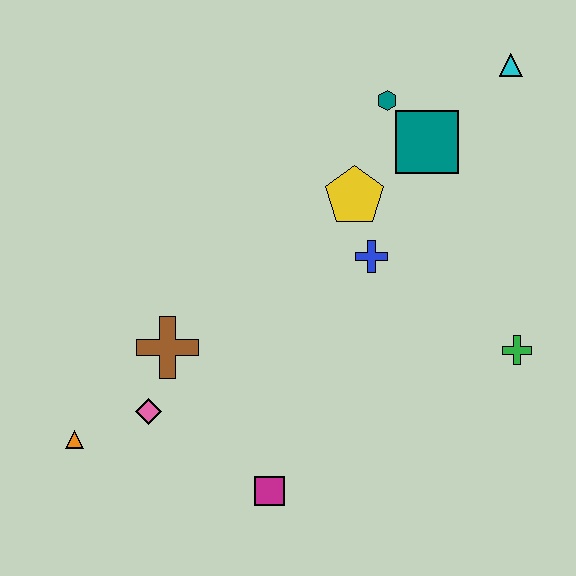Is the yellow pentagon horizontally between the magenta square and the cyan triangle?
Yes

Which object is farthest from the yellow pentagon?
The orange triangle is farthest from the yellow pentagon.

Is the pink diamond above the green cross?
No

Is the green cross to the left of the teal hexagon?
No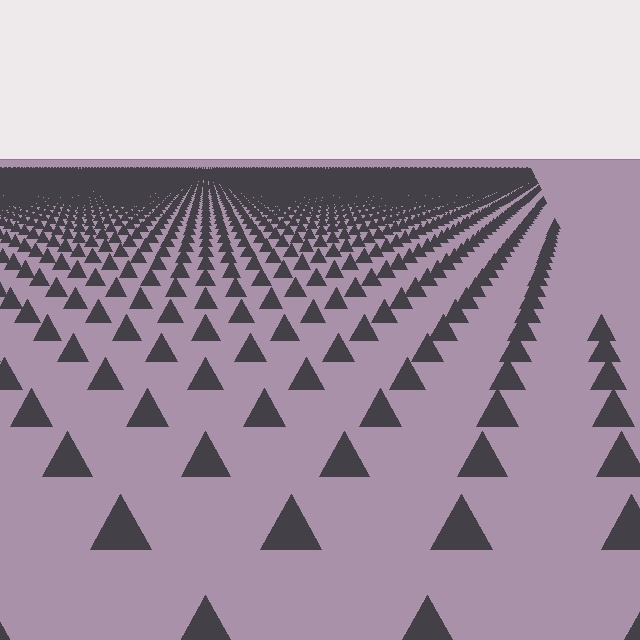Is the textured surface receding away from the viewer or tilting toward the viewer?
The surface is receding away from the viewer. Texture elements get smaller and denser toward the top.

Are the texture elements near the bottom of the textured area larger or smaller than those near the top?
Larger. Near the bottom, elements are closer to the viewer and appear at a bigger on-screen size.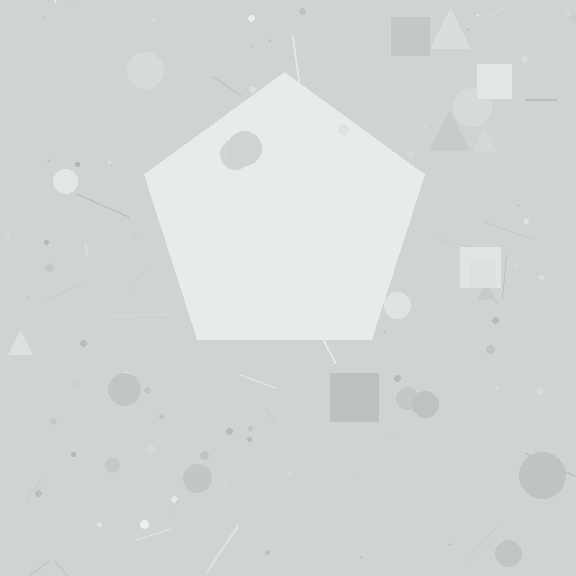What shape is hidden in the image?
A pentagon is hidden in the image.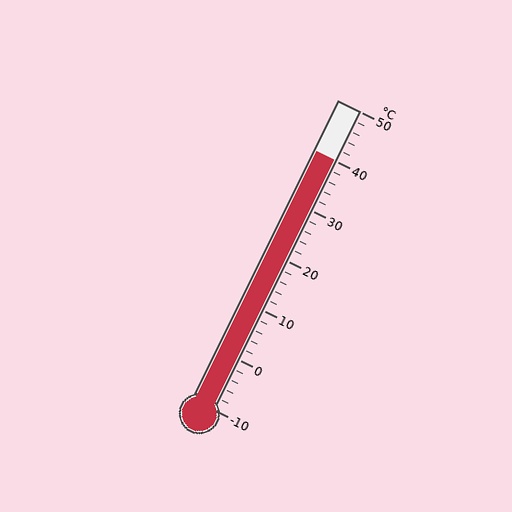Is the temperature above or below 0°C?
The temperature is above 0°C.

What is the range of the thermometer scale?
The thermometer scale ranges from -10°C to 50°C.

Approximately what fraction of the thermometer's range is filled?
The thermometer is filled to approximately 85% of its range.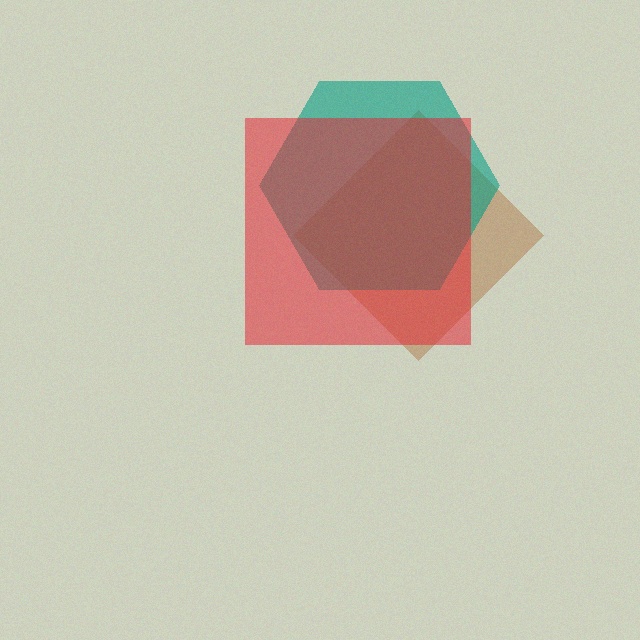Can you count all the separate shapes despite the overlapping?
Yes, there are 3 separate shapes.